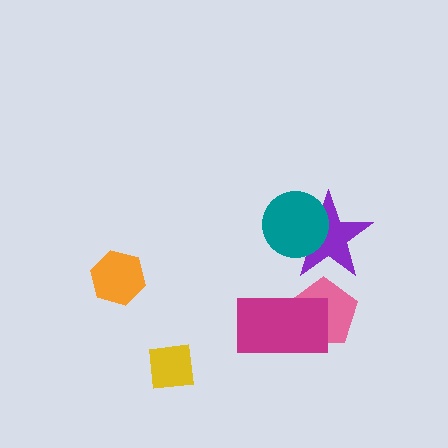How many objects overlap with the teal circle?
1 object overlaps with the teal circle.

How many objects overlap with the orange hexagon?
0 objects overlap with the orange hexagon.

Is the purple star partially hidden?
Yes, it is partially covered by another shape.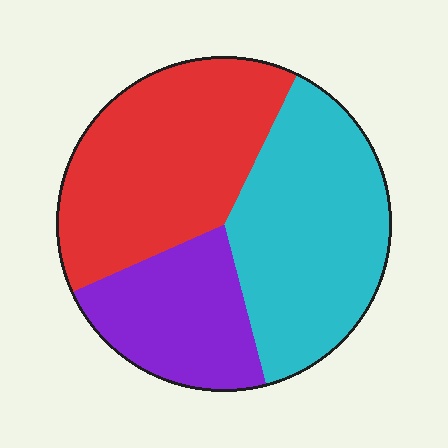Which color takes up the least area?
Purple, at roughly 20%.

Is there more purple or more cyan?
Cyan.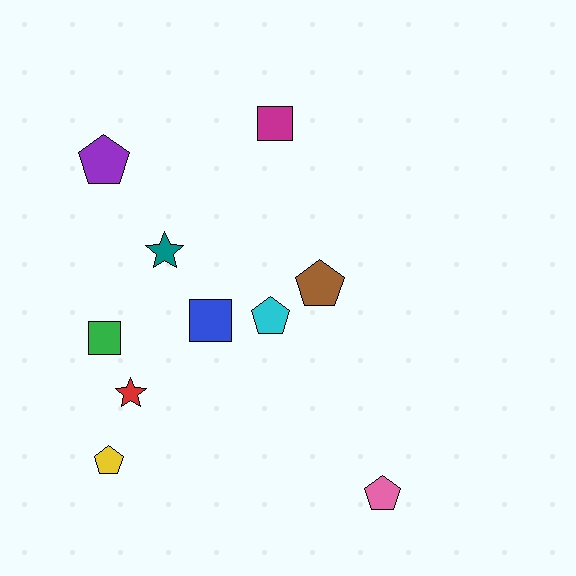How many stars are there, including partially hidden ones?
There are 2 stars.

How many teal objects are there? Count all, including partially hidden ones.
There is 1 teal object.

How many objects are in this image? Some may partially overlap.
There are 10 objects.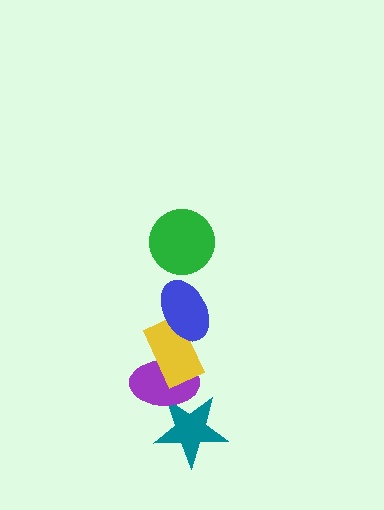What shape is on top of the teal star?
The purple ellipse is on top of the teal star.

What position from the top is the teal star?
The teal star is 5th from the top.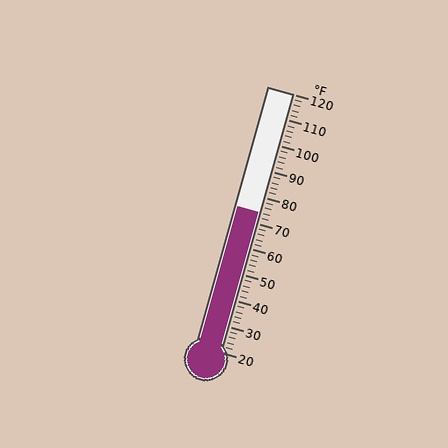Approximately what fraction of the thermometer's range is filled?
The thermometer is filled to approximately 55% of its range.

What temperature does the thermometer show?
The thermometer shows approximately 74°F.